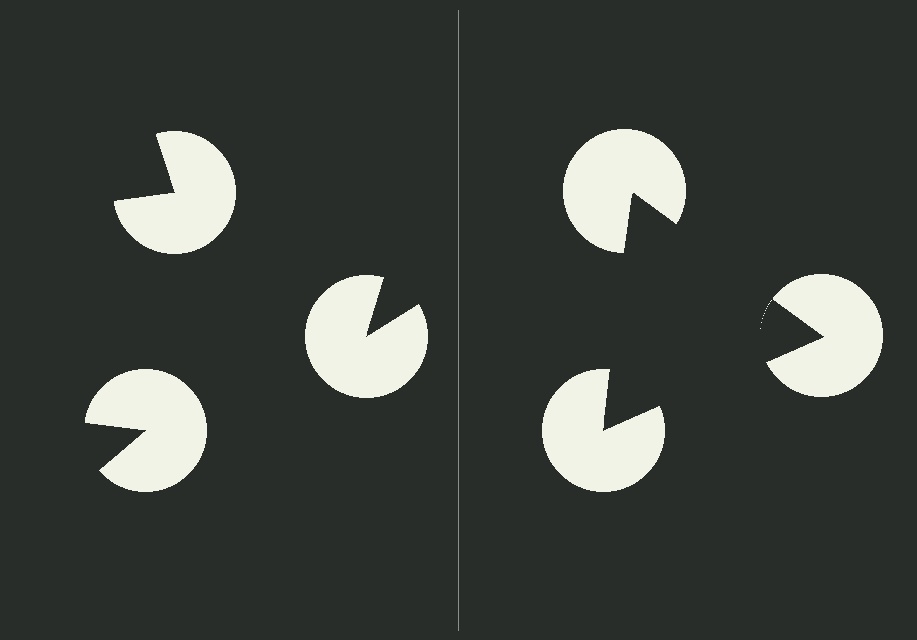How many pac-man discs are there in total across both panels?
6 — 3 on each side.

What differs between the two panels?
The pac-man discs are positioned identically on both sides; only the wedge orientations differ. On the right they align to a triangle; on the left they are misaligned.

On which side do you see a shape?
An illusory triangle appears on the right side. On the left side the wedge cuts are rotated, so no coherent shape forms.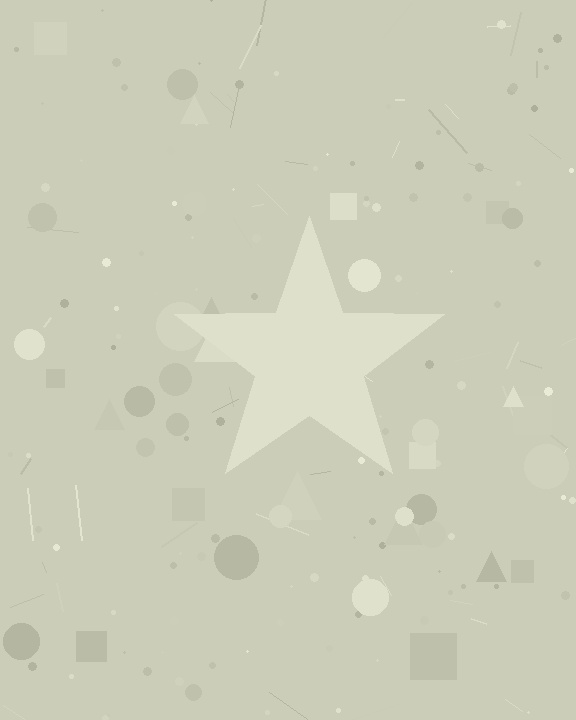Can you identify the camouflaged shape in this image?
The camouflaged shape is a star.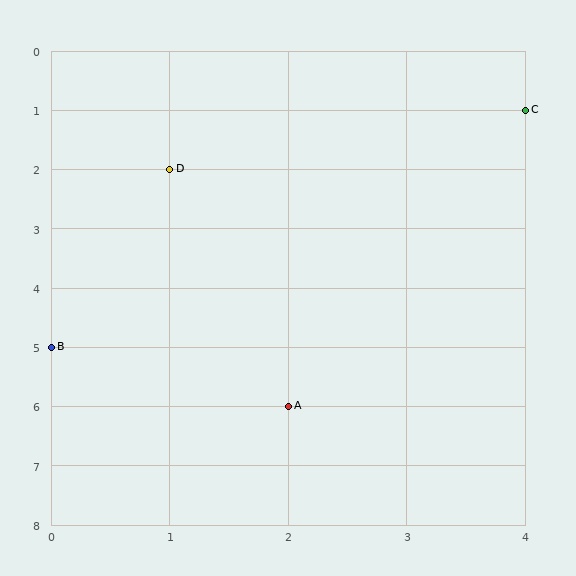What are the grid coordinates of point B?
Point B is at grid coordinates (0, 5).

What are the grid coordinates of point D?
Point D is at grid coordinates (1, 2).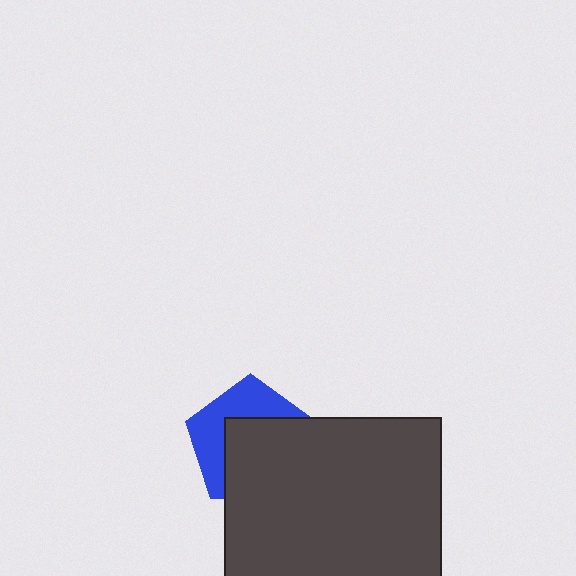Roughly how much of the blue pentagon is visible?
A small part of it is visible (roughly 42%).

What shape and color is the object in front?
The object in front is a dark gray rectangle.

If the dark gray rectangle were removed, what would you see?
You would see the complete blue pentagon.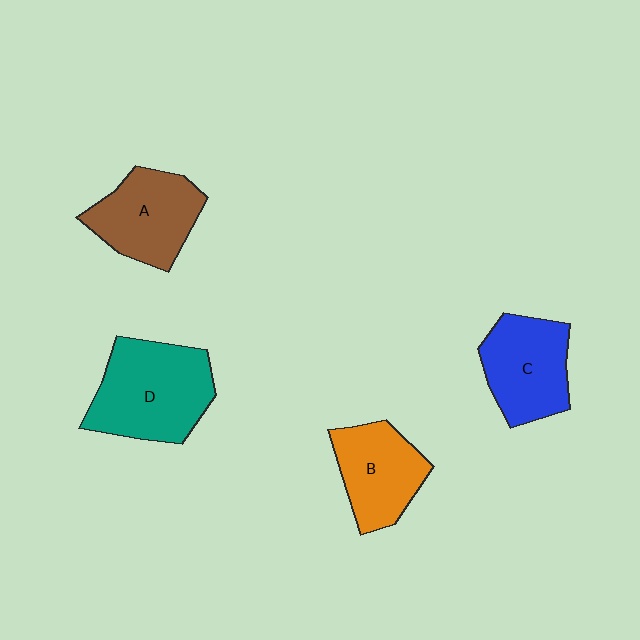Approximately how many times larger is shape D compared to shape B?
Approximately 1.4 times.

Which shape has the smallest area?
Shape B (orange).